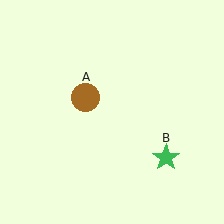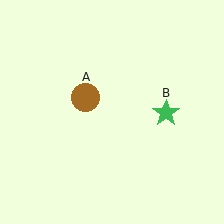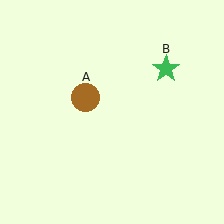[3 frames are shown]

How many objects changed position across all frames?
1 object changed position: green star (object B).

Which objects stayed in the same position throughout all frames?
Brown circle (object A) remained stationary.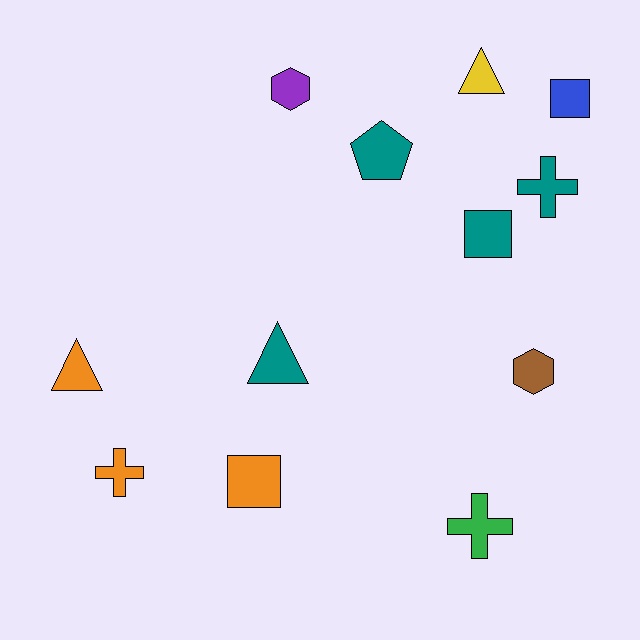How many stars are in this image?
There are no stars.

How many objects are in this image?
There are 12 objects.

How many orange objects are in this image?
There are 3 orange objects.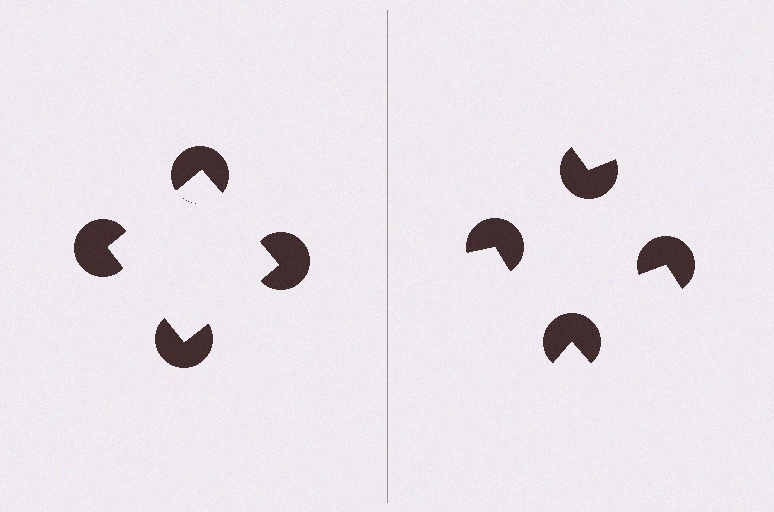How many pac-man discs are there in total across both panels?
8 — 4 on each side.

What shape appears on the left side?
An illusory square.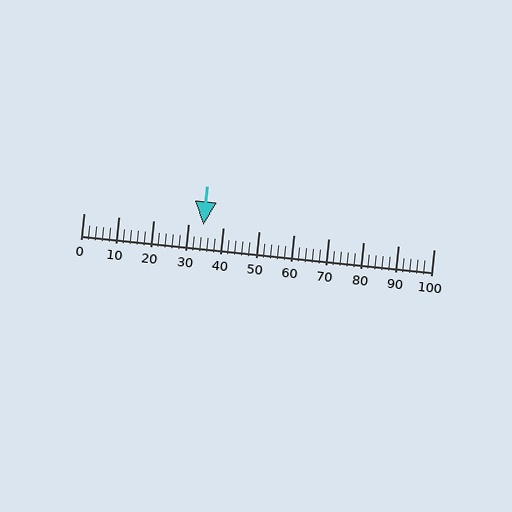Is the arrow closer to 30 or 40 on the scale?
The arrow is closer to 30.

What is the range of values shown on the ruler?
The ruler shows values from 0 to 100.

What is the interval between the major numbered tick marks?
The major tick marks are spaced 10 units apart.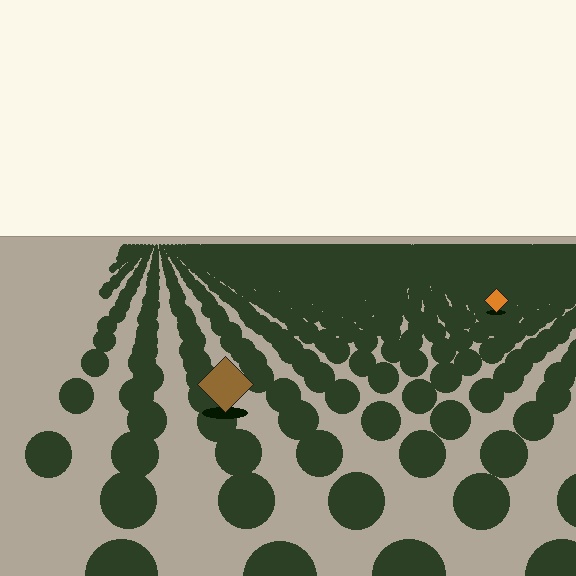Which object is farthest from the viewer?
The orange diamond is farthest from the viewer. It appears smaller and the ground texture around it is denser.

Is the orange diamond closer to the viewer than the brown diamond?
No. The brown diamond is closer — you can tell from the texture gradient: the ground texture is coarser near it.